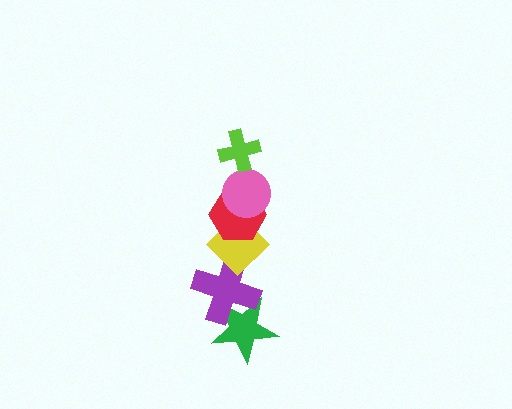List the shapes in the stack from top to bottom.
From top to bottom: the lime cross, the pink circle, the red hexagon, the yellow diamond, the purple cross, the green star.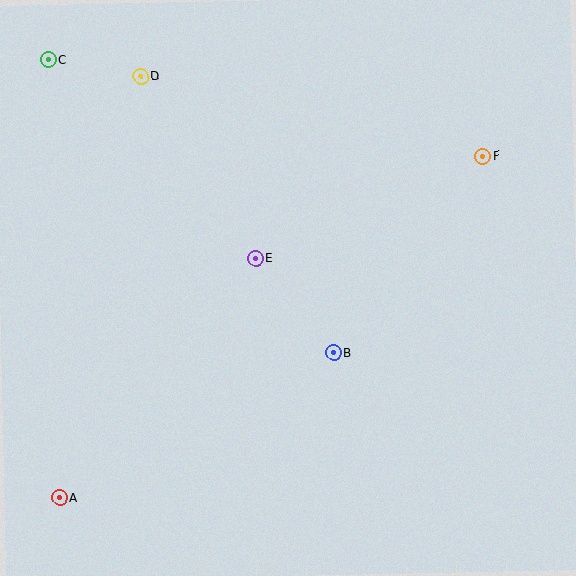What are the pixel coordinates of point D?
Point D is at (141, 76).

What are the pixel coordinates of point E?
Point E is at (256, 258).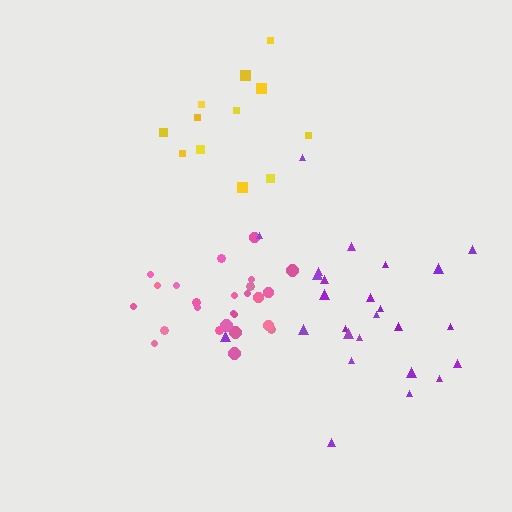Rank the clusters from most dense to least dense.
pink, yellow, purple.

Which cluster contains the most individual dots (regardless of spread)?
Purple (26).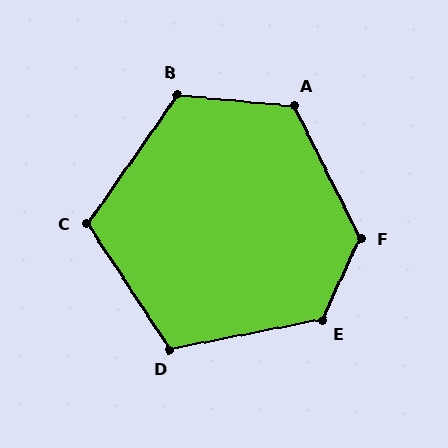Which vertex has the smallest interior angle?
C, at approximately 112 degrees.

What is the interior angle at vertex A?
Approximately 122 degrees (obtuse).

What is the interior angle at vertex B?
Approximately 119 degrees (obtuse).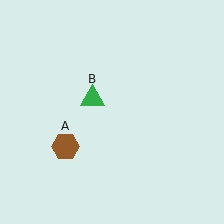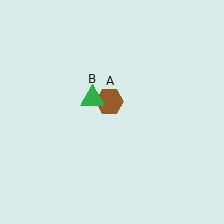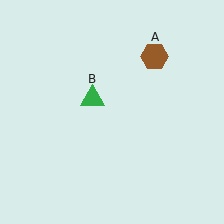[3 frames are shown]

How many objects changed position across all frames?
1 object changed position: brown hexagon (object A).